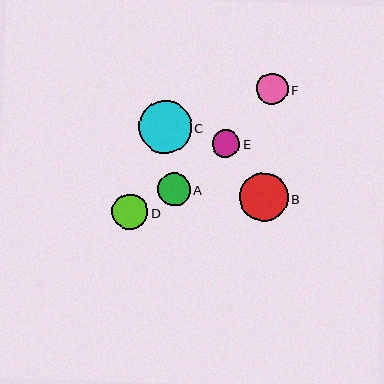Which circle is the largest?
Circle C is the largest with a size of approximately 52 pixels.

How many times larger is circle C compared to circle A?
Circle C is approximately 1.6 times the size of circle A.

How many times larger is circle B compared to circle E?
Circle B is approximately 1.8 times the size of circle E.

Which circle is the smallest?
Circle E is the smallest with a size of approximately 28 pixels.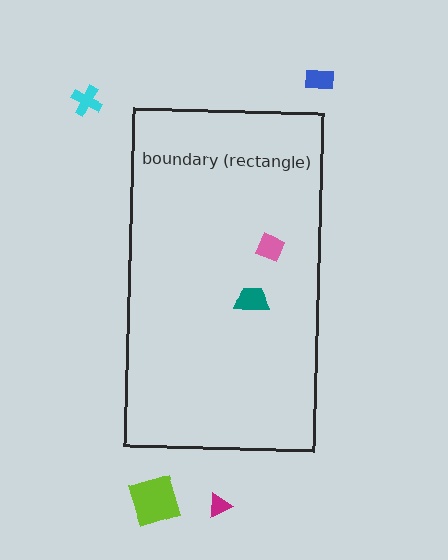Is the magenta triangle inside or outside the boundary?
Outside.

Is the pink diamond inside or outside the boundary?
Inside.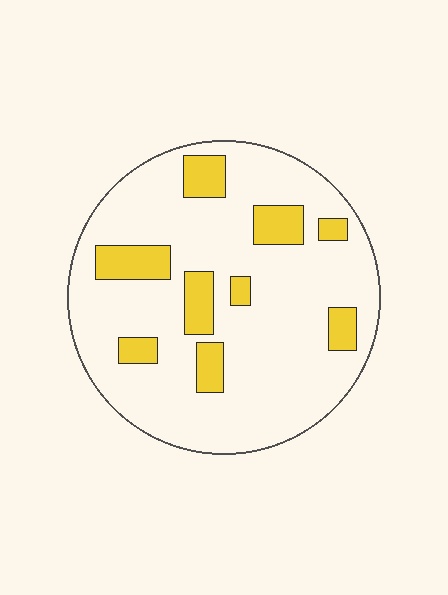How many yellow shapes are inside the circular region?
9.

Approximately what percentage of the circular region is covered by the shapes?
Approximately 15%.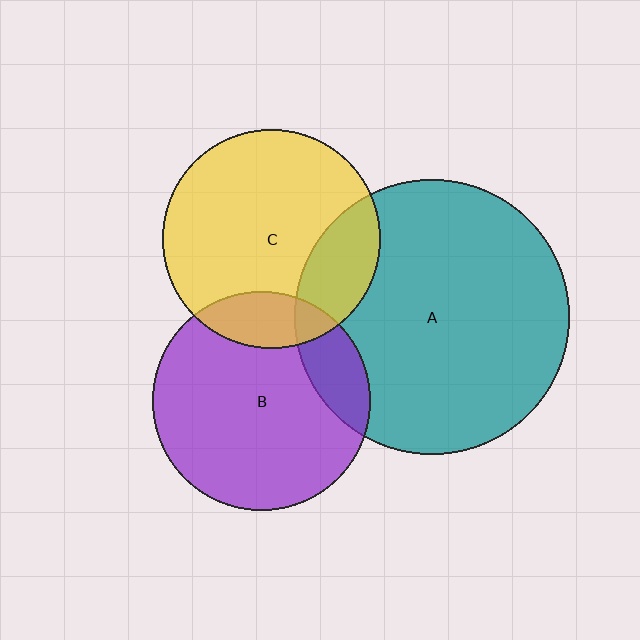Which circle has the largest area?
Circle A (teal).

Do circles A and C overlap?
Yes.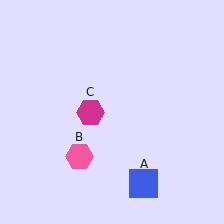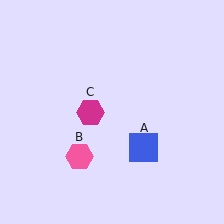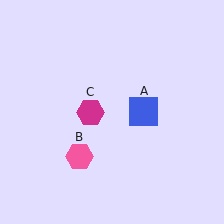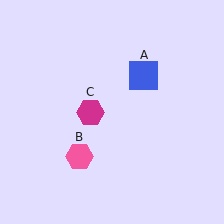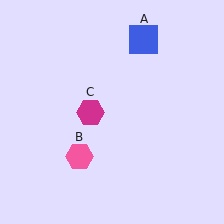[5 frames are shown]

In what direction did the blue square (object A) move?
The blue square (object A) moved up.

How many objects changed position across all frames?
1 object changed position: blue square (object A).